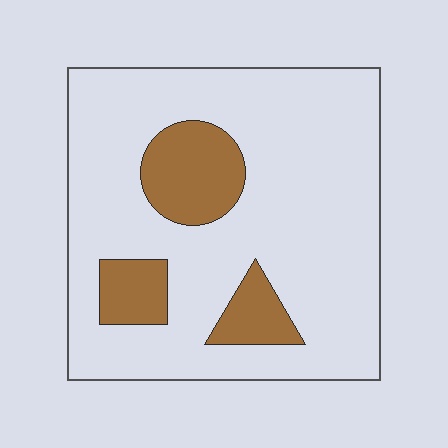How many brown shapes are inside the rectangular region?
3.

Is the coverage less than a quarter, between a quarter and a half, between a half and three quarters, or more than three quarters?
Less than a quarter.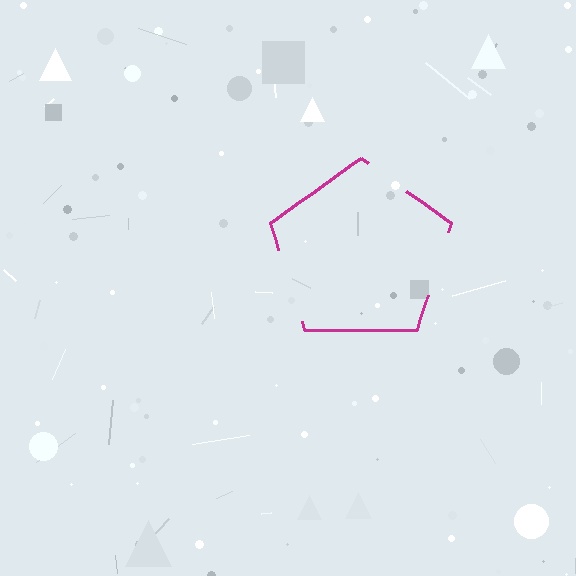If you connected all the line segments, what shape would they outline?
They would outline a pentagon.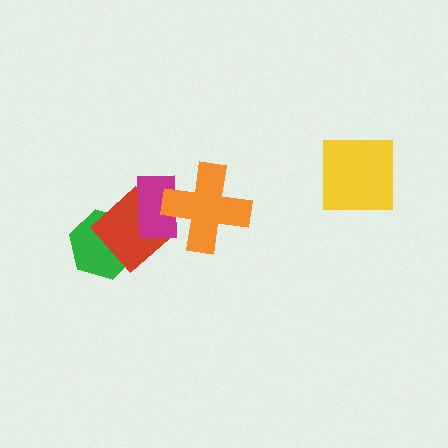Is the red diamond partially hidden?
Yes, it is partially covered by another shape.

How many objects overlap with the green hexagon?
1 object overlaps with the green hexagon.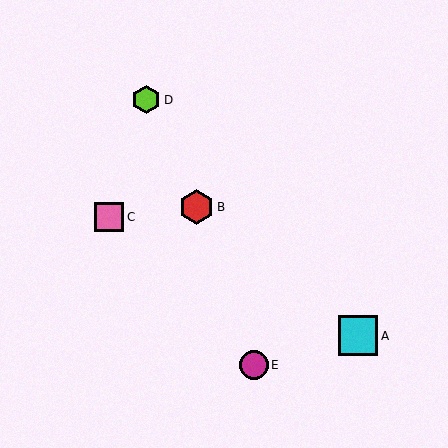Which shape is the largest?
The cyan square (labeled A) is the largest.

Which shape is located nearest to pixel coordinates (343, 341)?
The cyan square (labeled A) at (358, 336) is nearest to that location.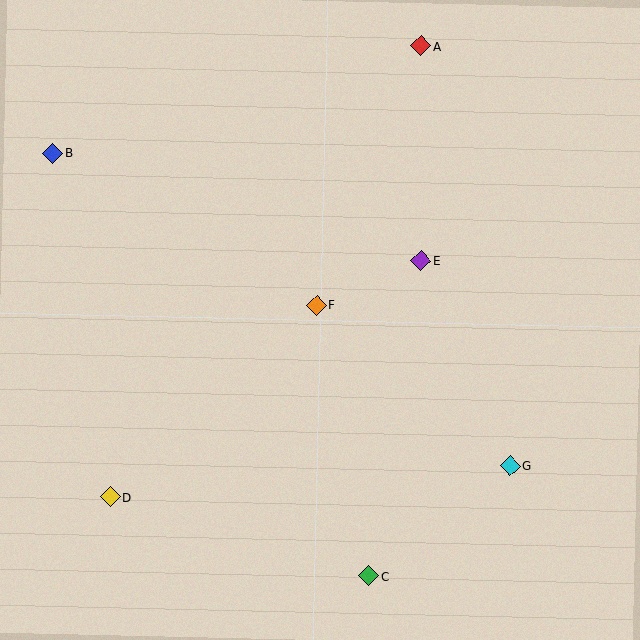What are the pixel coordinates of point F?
Point F is at (317, 305).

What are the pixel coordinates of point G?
Point G is at (510, 466).